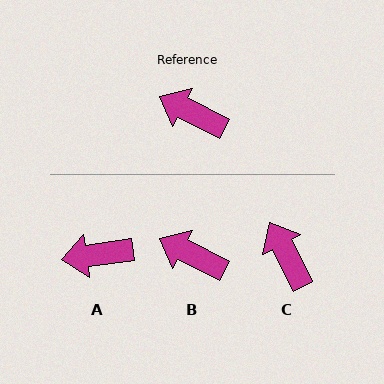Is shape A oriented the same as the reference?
No, it is off by about 35 degrees.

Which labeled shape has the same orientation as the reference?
B.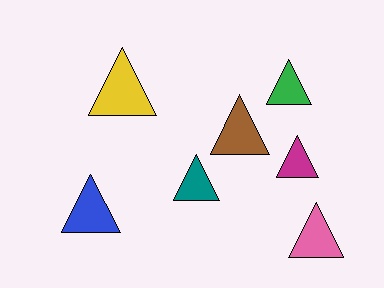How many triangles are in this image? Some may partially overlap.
There are 7 triangles.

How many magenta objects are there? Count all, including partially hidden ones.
There is 1 magenta object.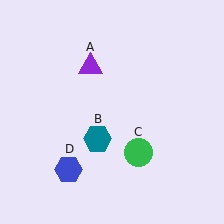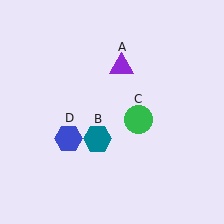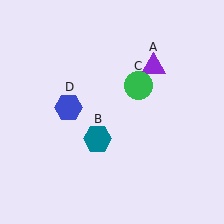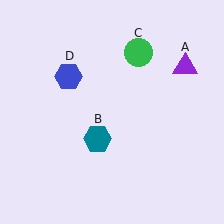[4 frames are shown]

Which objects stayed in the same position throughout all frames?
Teal hexagon (object B) remained stationary.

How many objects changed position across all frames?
3 objects changed position: purple triangle (object A), green circle (object C), blue hexagon (object D).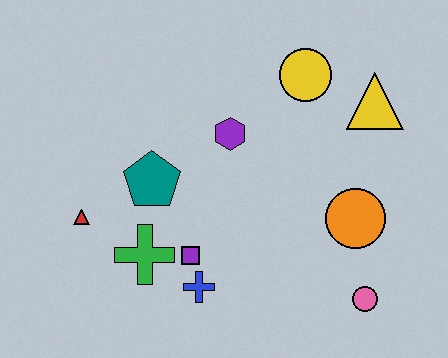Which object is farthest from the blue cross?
The yellow triangle is farthest from the blue cross.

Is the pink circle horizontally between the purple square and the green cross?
No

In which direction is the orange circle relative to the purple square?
The orange circle is to the right of the purple square.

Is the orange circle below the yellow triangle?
Yes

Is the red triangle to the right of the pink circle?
No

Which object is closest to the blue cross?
The purple square is closest to the blue cross.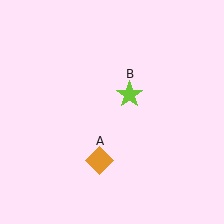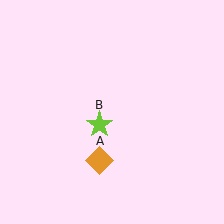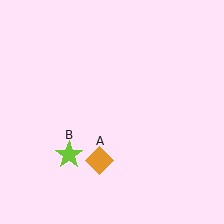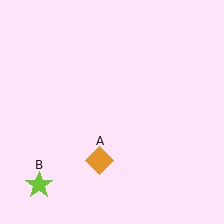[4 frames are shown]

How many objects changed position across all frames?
1 object changed position: lime star (object B).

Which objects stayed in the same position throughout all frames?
Orange diamond (object A) remained stationary.